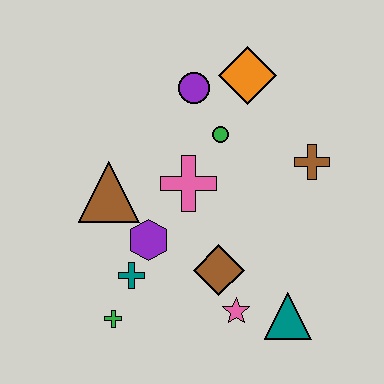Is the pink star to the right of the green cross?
Yes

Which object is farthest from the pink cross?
The teal triangle is farthest from the pink cross.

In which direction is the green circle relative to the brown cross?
The green circle is to the left of the brown cross.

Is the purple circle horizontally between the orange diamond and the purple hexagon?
Yes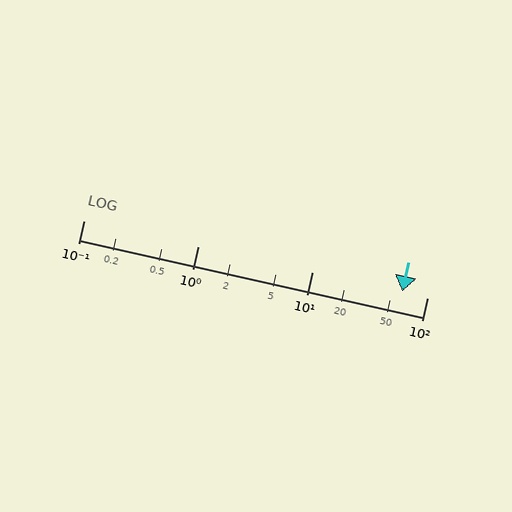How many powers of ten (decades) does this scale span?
The scale spans 3 decades, from 0.1 to 100.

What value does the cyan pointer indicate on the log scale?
The pointer indicates approximately 61.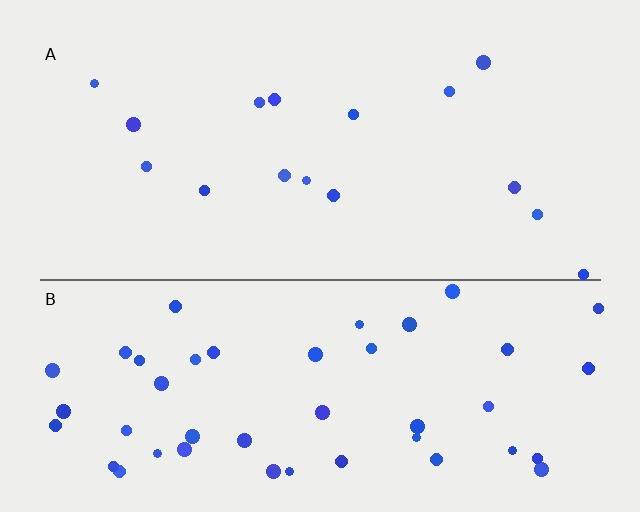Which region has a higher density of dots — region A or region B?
B (the bottom).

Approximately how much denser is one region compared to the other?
Approximately 3.0× — region B over region A.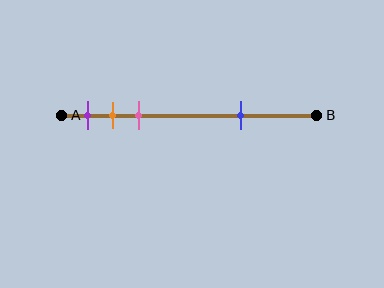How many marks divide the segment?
There are 4 marks dividing the segment.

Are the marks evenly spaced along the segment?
No, the marks are not evenly spaced.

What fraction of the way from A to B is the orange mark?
The orange mark is approximately 20% (0.2) of the way from A to B.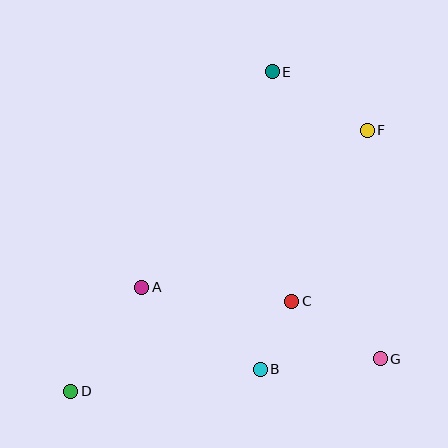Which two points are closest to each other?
Points B and C are closest to each other.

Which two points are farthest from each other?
Points D and F are farthest from each other.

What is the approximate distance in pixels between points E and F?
The distance between E and F is approximately 112 pixels.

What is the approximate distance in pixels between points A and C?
The distance between A and C is approximately 151 pixels.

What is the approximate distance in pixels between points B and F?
The distance between B and F is approximately 262 pixels.